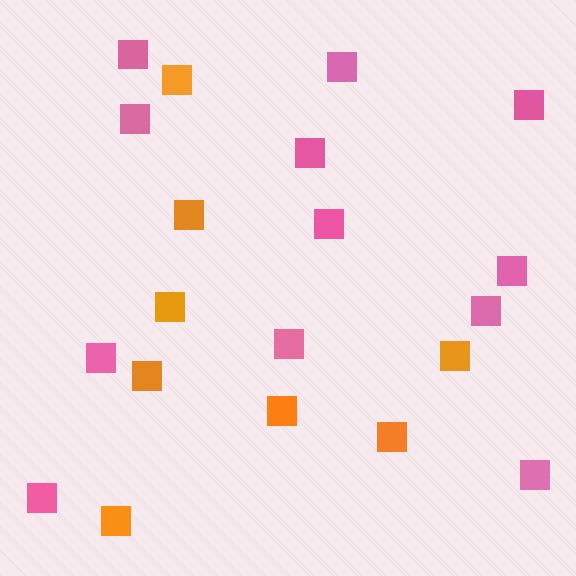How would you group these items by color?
There are 2 groups: one group of pink squares (12) and one group of orange squares (8).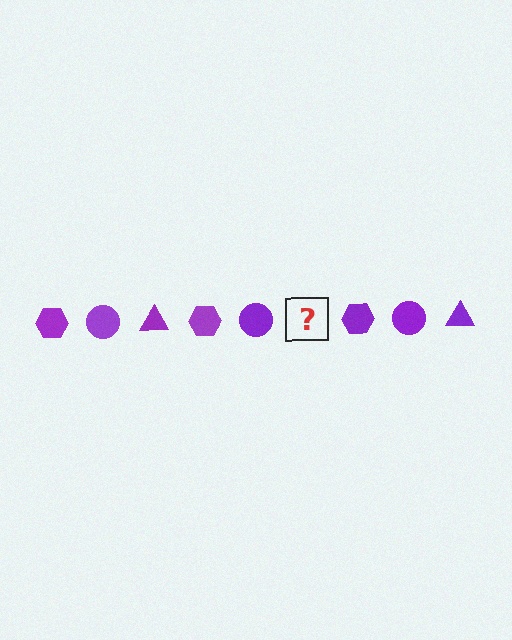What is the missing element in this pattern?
The missing element is a purple triangle.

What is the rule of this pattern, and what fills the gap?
The rule is that the pattern cycles through hexagon, circle, triangle shapes in purple. The gap should be filled with a purple triangle.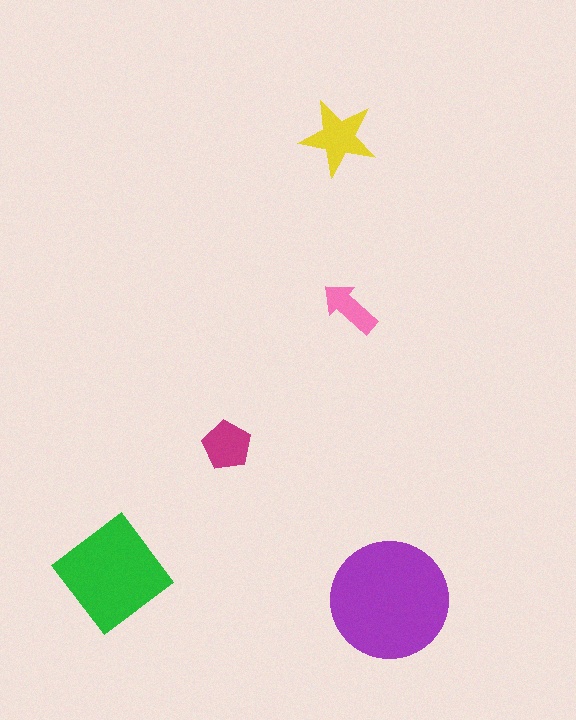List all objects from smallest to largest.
The pink arrow, the magenta pentagon, the yellow star, the green diamond, the purple circle.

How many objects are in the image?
There are 5 objects in the image.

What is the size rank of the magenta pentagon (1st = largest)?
4th.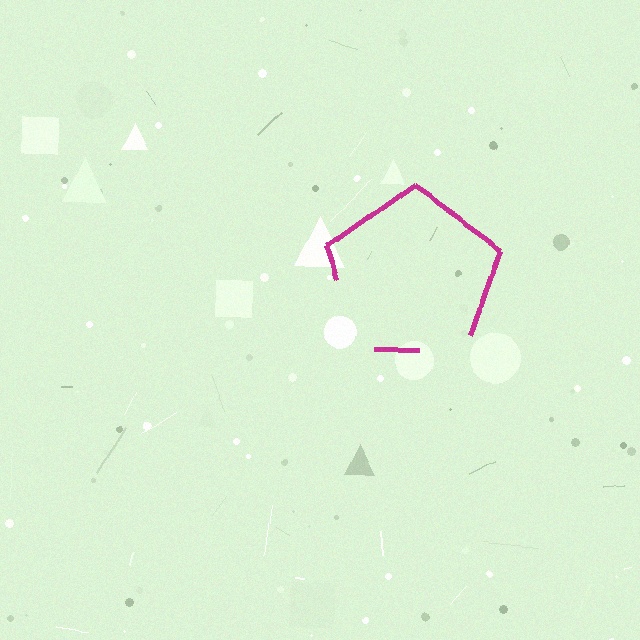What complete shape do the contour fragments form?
The contour fragments form a pentagon.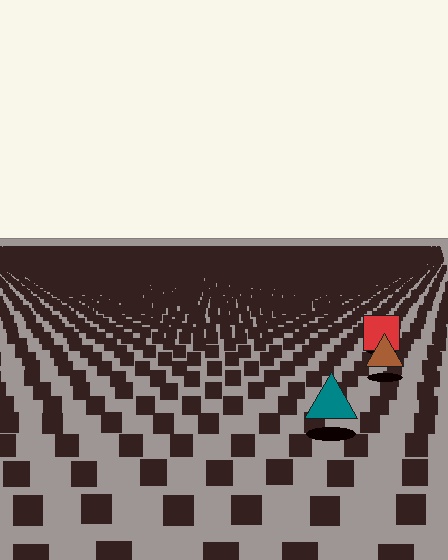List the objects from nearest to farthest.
From nearest to farthest: the teal triangle, the brown triangle, the red square.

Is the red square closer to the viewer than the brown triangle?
No. The brown triangle is closer — you can tell from the texture gradient: the ground texture is coarser near it.